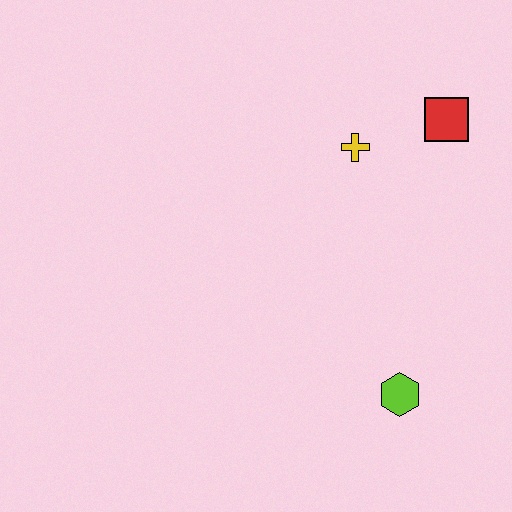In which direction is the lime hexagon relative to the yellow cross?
The lime hexagon is below the yellow cross.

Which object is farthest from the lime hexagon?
The red square is farthest from the lime hexagon.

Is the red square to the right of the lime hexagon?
Yes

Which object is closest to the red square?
The yellow cross is closest to the red square.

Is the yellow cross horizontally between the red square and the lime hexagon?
No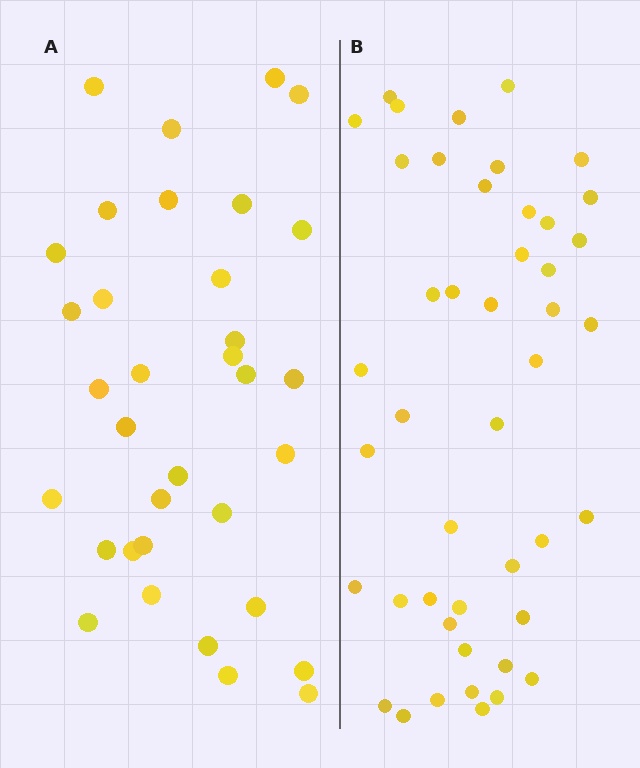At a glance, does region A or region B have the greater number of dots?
Region B (the right region) has more dots.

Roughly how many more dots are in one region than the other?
Region B has roughly 12 or so more dots than region A.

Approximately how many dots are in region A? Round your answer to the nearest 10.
About 30 dots. (The exact count is 34, which rounds to 30.)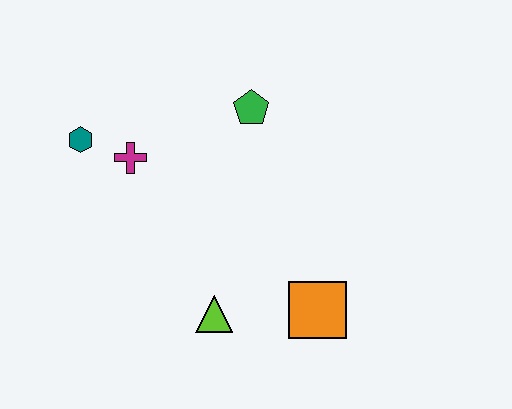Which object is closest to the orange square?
The lime triangle is closest to the orange square.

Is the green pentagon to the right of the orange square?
No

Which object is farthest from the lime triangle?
The teal hexagon is farthest from the lime triangle.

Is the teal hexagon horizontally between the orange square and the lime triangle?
No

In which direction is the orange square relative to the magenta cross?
The orange square is to the right of the magenta cross.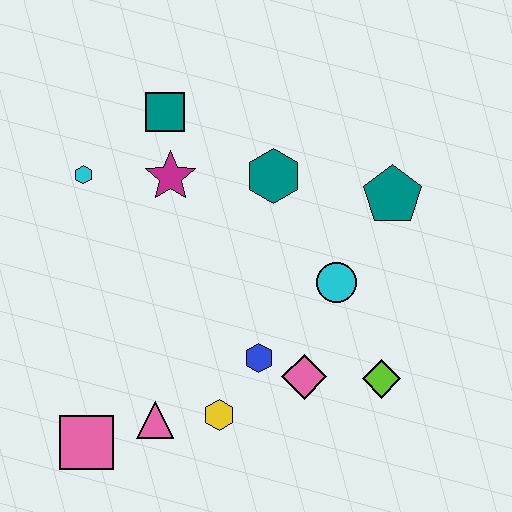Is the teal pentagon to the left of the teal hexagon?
No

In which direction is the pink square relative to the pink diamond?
The pink square is to the left of the pink diamond.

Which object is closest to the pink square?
The pink triangle is closest to the pink square.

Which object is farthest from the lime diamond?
The cyan hexagon is farthest from the lime diamond.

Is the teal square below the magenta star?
No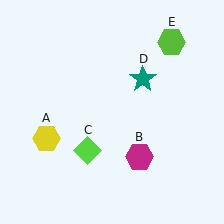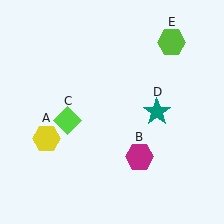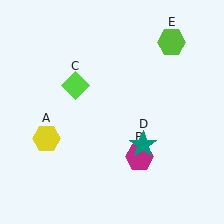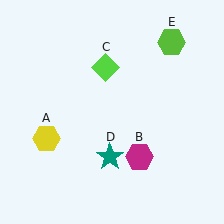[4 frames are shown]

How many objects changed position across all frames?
2 objects changed position: lime diamond (object C), teal star (object D).